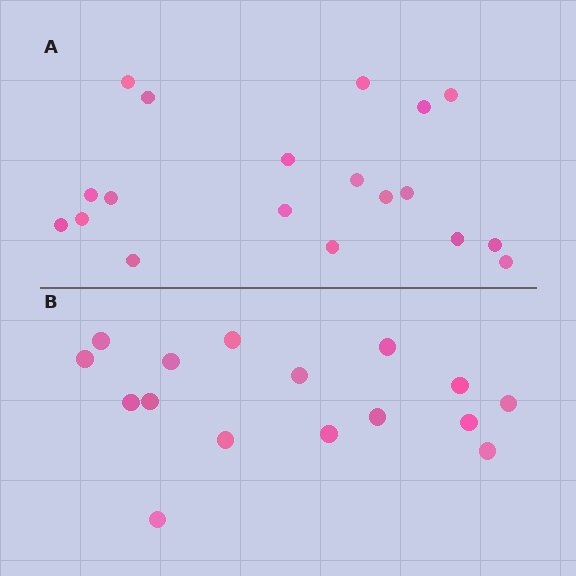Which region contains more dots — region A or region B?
Region A (the top region) has more dots.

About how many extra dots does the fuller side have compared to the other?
Region A has just a few more — roughly 2 or 3 more dots than region B.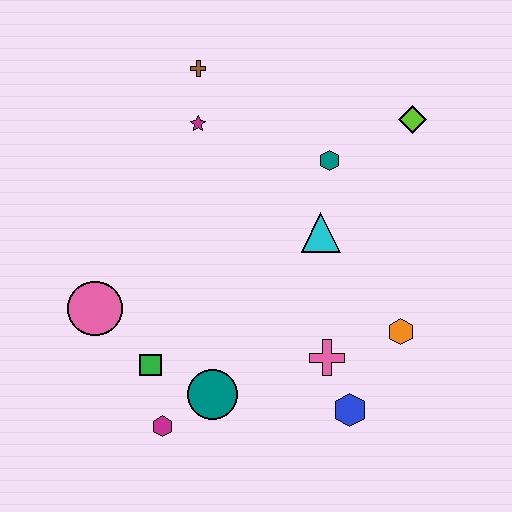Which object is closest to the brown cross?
The magenta star is closest to the brown cross.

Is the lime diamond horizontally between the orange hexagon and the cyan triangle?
No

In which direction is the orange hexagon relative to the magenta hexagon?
The orange hexagon is to the right of the magenta hexagon.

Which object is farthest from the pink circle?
The lime diamond is farthest from the pink circle.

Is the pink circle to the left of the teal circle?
Yes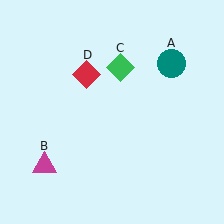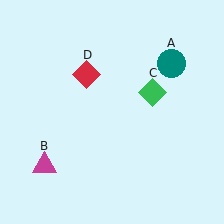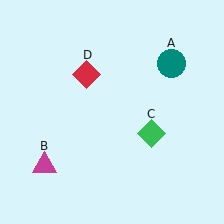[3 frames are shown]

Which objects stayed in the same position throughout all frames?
Teal circle (object A) and magenta triangle (object B) and red diamond (object D) remained stationary.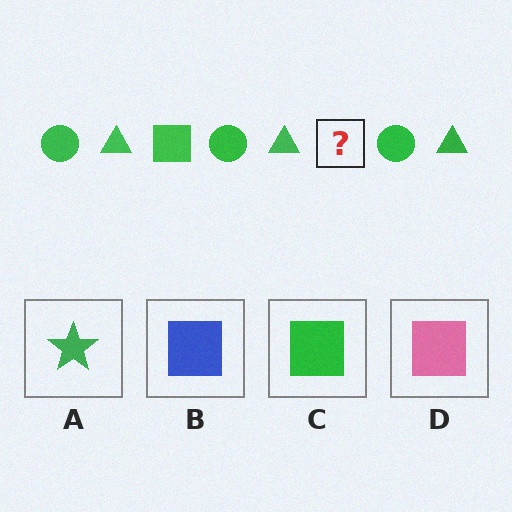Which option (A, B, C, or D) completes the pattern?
C.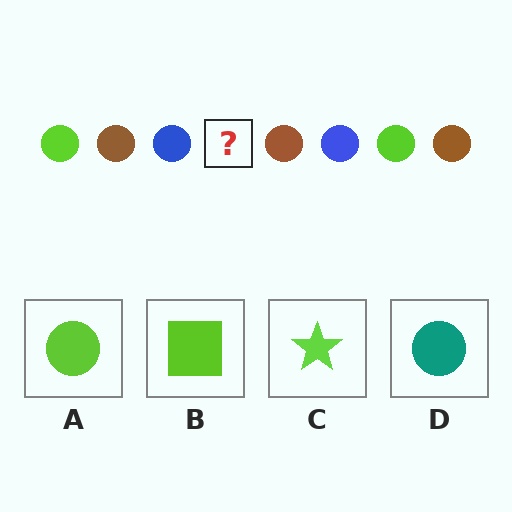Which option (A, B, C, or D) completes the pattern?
A.